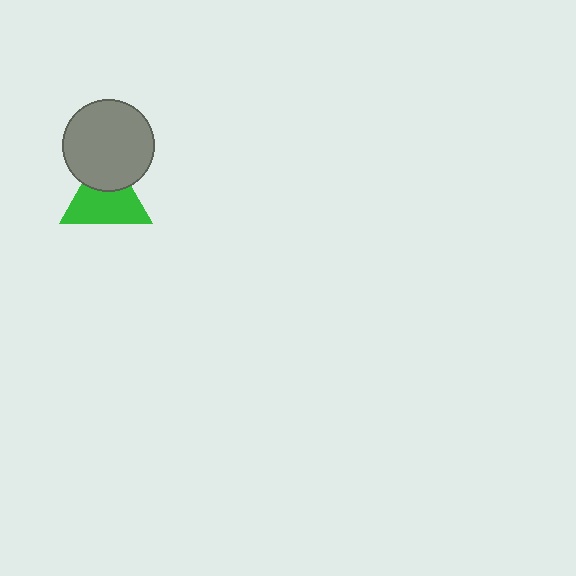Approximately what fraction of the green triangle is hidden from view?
Roughly 34% of the green triangle is hidden behind the gray circle.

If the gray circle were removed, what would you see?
You would see the complete green triangle.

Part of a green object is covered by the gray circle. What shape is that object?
It is a triangle.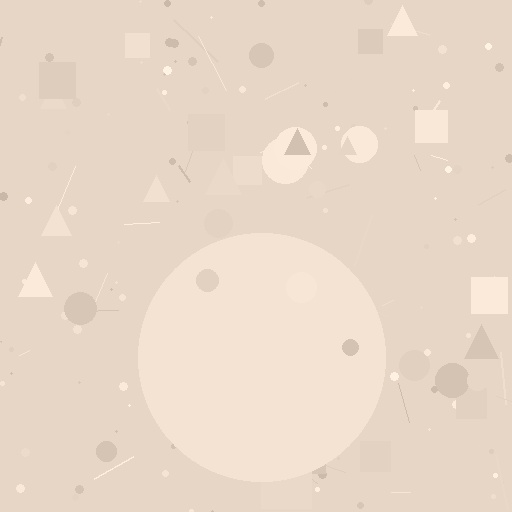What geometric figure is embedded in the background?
A circle is embedded in the background.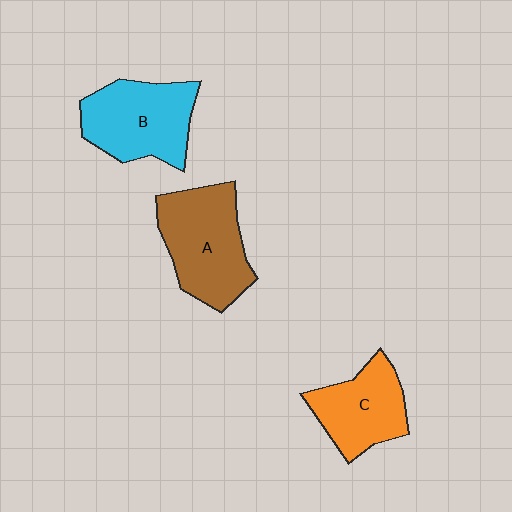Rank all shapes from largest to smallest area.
From largest to smallest: A (brown), B (cyan), C (orange).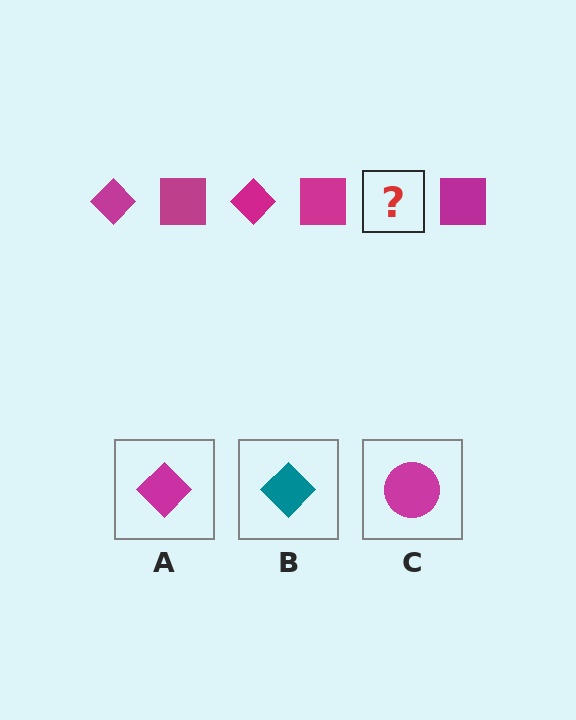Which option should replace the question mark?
Option A.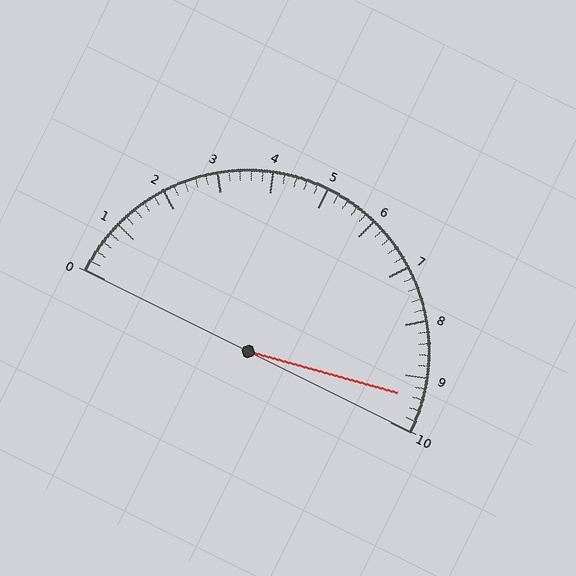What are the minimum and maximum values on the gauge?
The gauge ranges from 0 to 10.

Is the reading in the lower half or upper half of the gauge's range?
The reading is in the upper half of the range (0 to 10).